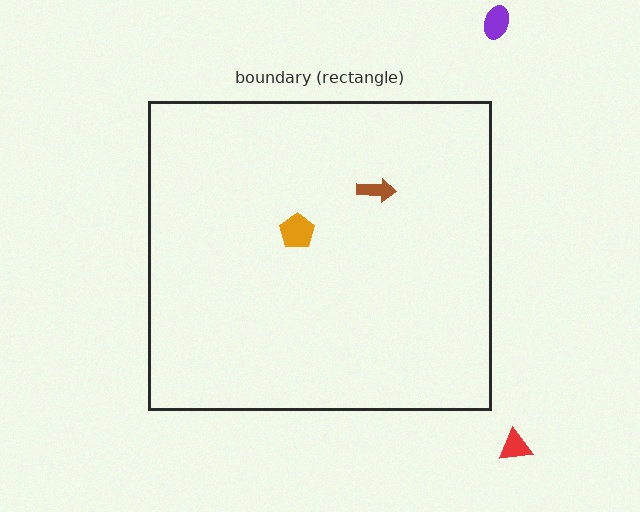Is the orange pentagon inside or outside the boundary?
Inside.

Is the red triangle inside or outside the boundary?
Outside.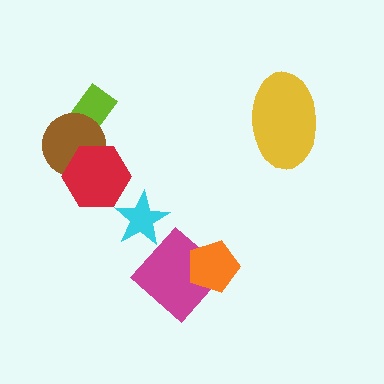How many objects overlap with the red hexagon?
1 object overlaps with the red hexagon.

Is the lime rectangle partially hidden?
Yes, it is partially covered by another shape.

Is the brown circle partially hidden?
Yes, it is partially covered by another shape.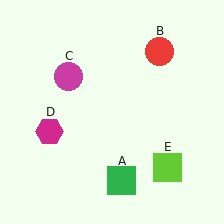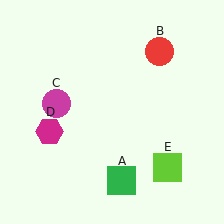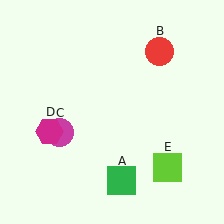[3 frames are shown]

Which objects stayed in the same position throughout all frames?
Green square (object A) and red circle (object B) and magenta hexagon (object D) and lime square (object E) remained stationary.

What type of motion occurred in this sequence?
The magenta circle (object C) rotated counterclockwise around the center of the scene.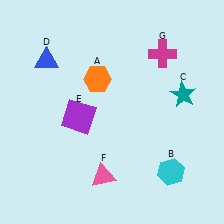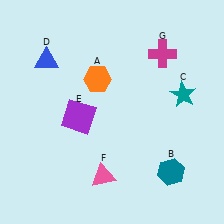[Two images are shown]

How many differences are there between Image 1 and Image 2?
There is 1 difference between the two images.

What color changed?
The hexagon (B) changed from cyan in Image 1 to teal in Image 2.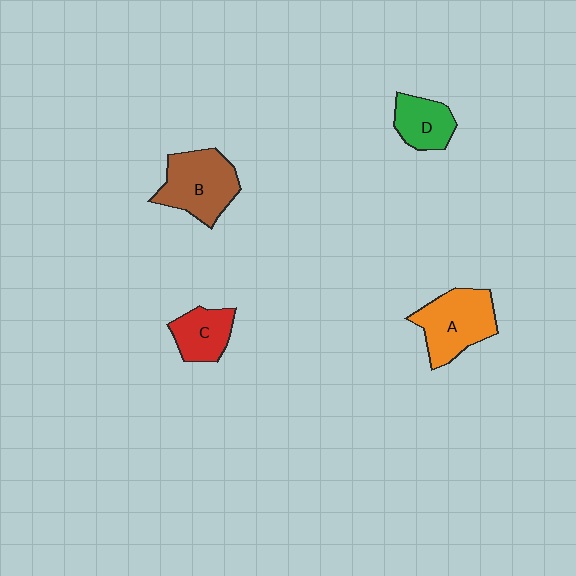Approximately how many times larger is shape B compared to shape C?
Approximately 1.6 times.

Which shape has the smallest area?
Shape C (red).